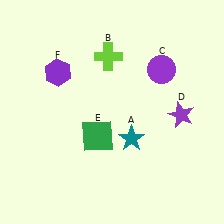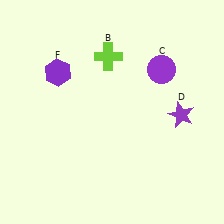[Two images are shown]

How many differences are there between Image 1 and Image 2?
There are 2 differences between the two images.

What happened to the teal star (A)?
The teal star (A) was removed in Image 2. It was in the bottom-right area of Image 1.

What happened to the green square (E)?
The green square (E) was removed in Image 2. It was in the bottom-left area of Image 1.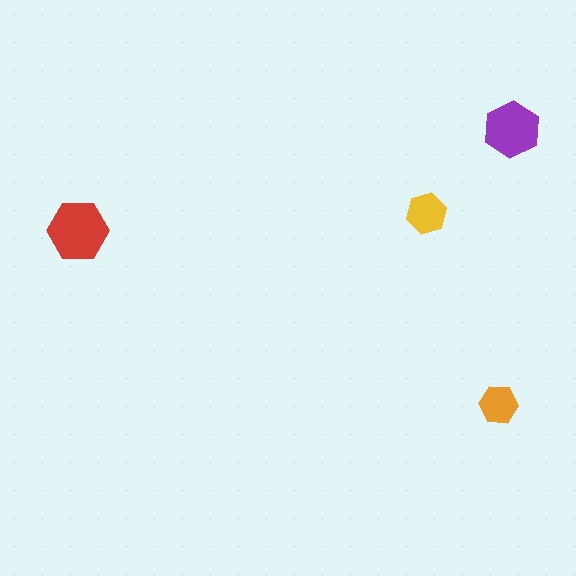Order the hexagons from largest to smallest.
the red one, the purple one, the yellow one, the orange one.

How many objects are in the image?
There are 4 objects in the image.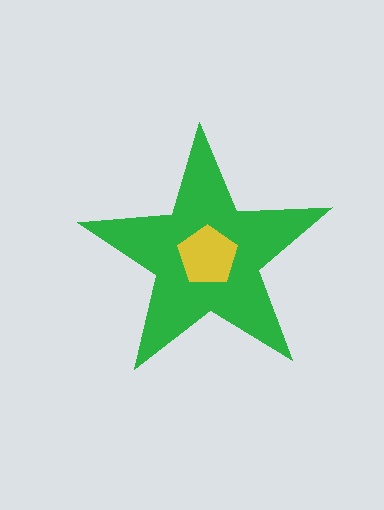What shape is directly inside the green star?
The yellow pentagon.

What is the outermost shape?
The green star.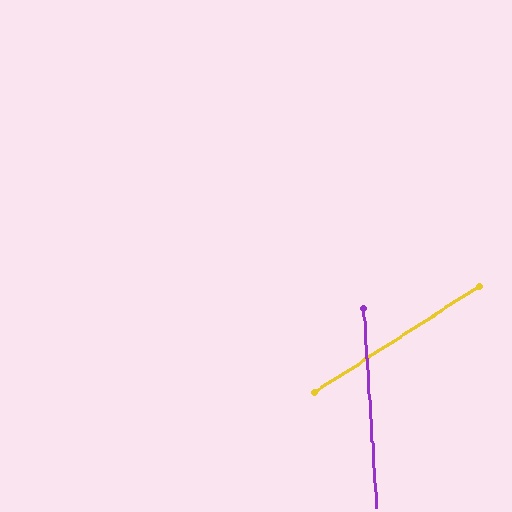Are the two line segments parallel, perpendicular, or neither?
Neither parallel nor perpendicular — they differ by about 61°.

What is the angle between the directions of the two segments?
Approximately 61 degrees.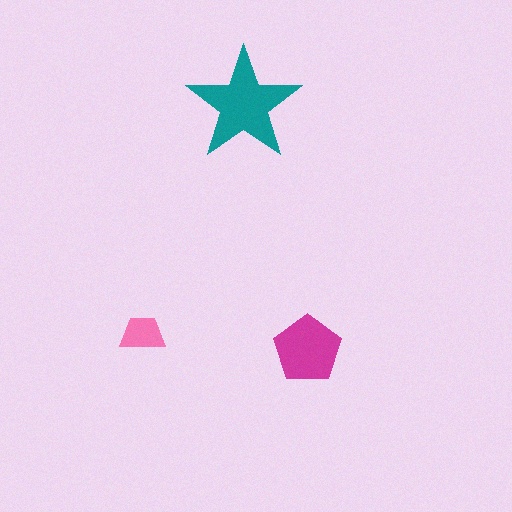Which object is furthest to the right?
The magenta pentagon is rightmost.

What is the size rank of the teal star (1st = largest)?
1st.